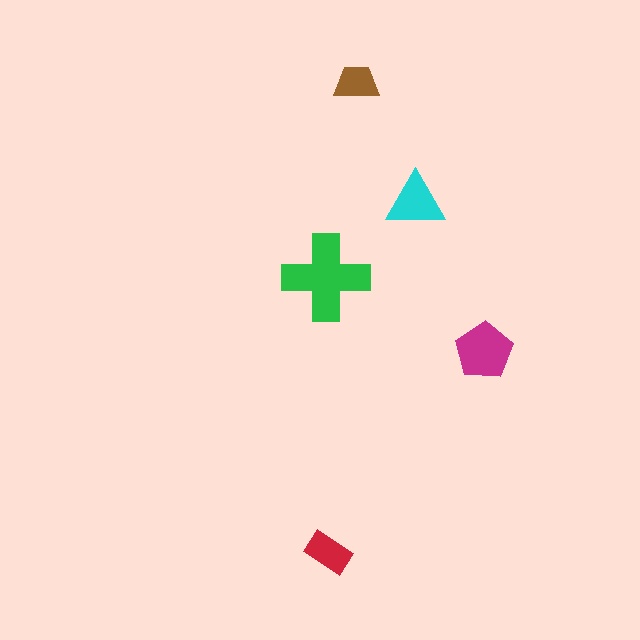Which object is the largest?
The green cross.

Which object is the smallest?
The brown trapezoid.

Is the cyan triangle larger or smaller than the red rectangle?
Larger.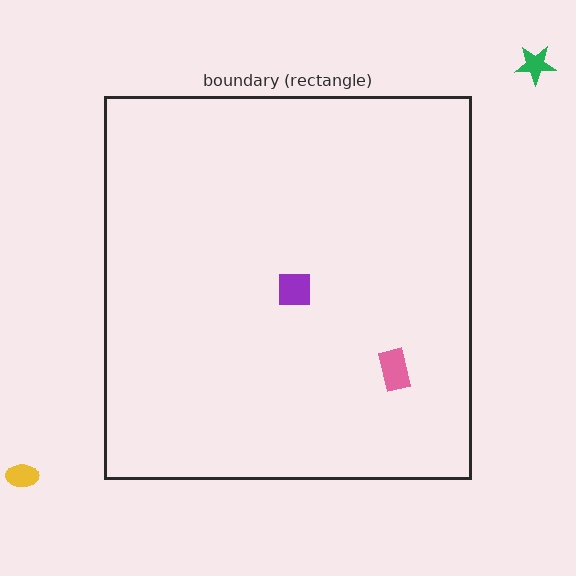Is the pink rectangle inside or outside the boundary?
Inside.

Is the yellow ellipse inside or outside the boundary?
Outside.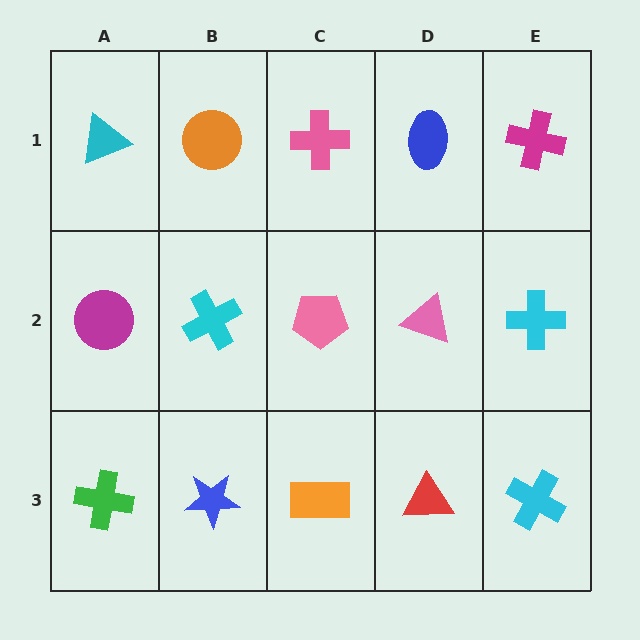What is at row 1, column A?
A cyan triangle.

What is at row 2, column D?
A pink triangle.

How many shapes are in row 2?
5 shapes.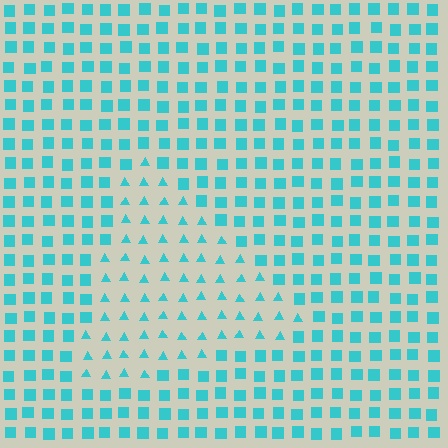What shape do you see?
I see a triangle.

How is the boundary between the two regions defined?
The boundary is defined by a change in element shape: triangles inside vs. squares outside. All elements share the same color and spacing.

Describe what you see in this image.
The image is filled with small cyan elements arranged in a uniform grid. A triangle-shaped region contains triangles, while the surrounding area contains squares. The boundary is defined purely by the change in element shape.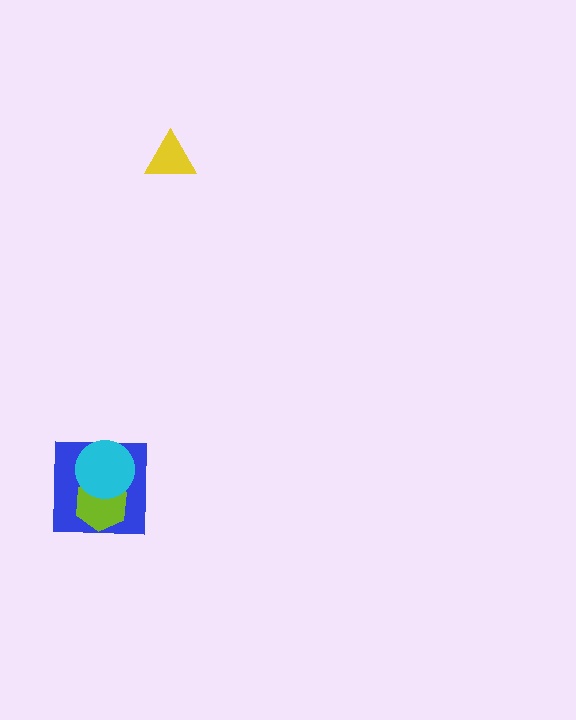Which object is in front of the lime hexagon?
The cyan circle is in front of the lime hexagon.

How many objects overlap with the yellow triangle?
0 objects overlap with the yellow triangle.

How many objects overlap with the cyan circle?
2 objects overlap with the cyan circle.